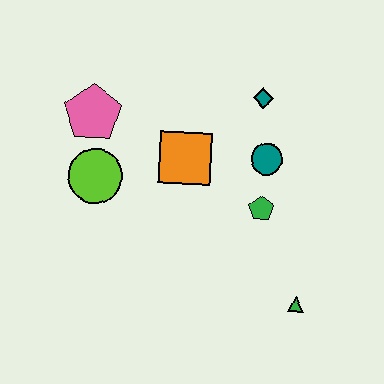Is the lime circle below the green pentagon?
No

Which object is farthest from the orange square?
The green triangle is farthest from the orange square.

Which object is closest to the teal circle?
The green pentagon is closest to the teal circle.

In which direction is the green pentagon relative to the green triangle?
The green pentagon is above the green triangle.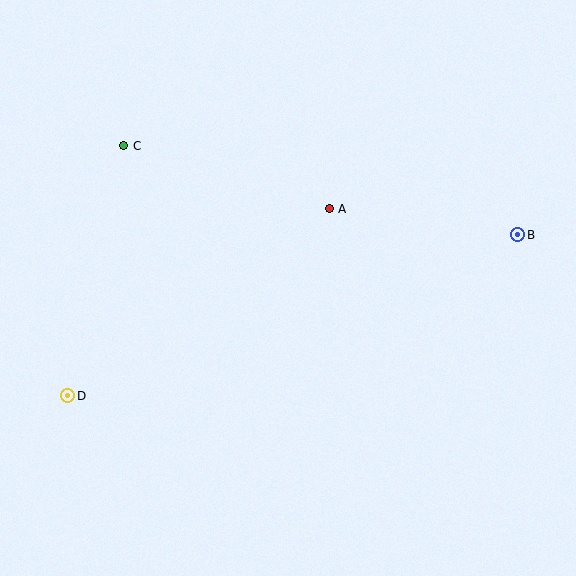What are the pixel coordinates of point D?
Point D is at (68, 396).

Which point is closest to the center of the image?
Point A at (329, 209) is closest to the center.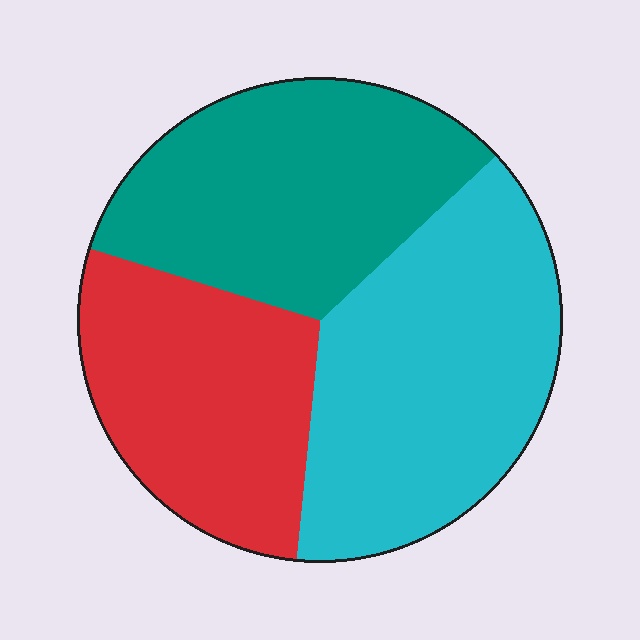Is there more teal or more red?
Teal.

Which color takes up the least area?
Red, at roughly 30%.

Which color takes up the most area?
Cyan, at roughly 40%.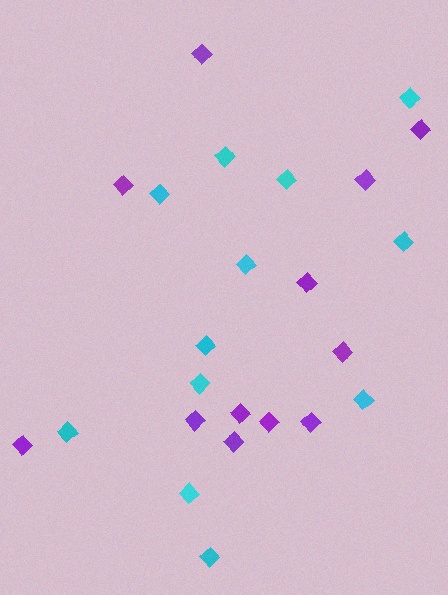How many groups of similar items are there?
There are 2 groups: one group of cyan diamonds (12) and one group of purple diamonds (12).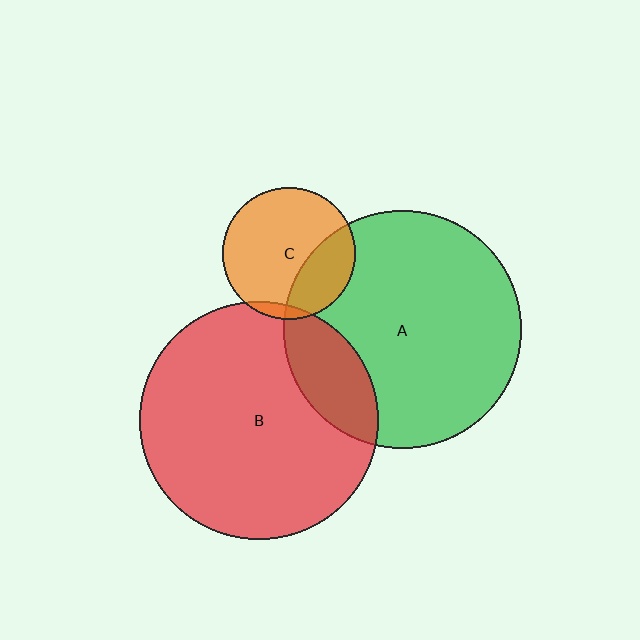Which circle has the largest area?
Circle B (red).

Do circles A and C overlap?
Yes.